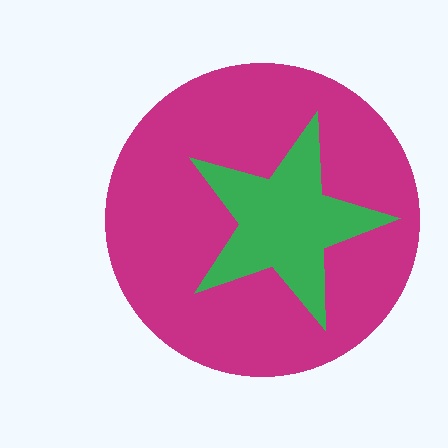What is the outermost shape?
The magenta circle.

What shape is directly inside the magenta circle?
The green star.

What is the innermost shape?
The green star.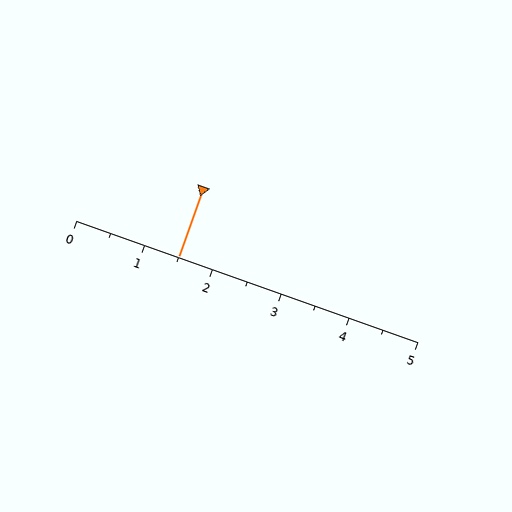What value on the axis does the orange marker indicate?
The marker indicates approximately 1.5.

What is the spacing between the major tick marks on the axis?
The major ticks are spaced 1 apart.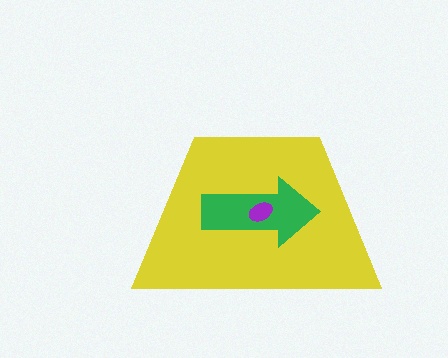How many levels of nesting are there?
3.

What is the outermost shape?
The yellow trapezoid.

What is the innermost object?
The purple ellipse.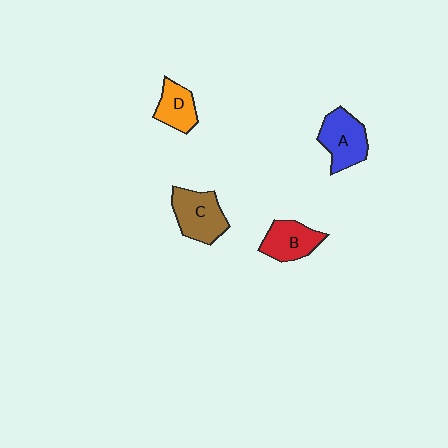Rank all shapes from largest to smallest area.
From largest to smallest: C (brown), A (blue), B (red), D (orange).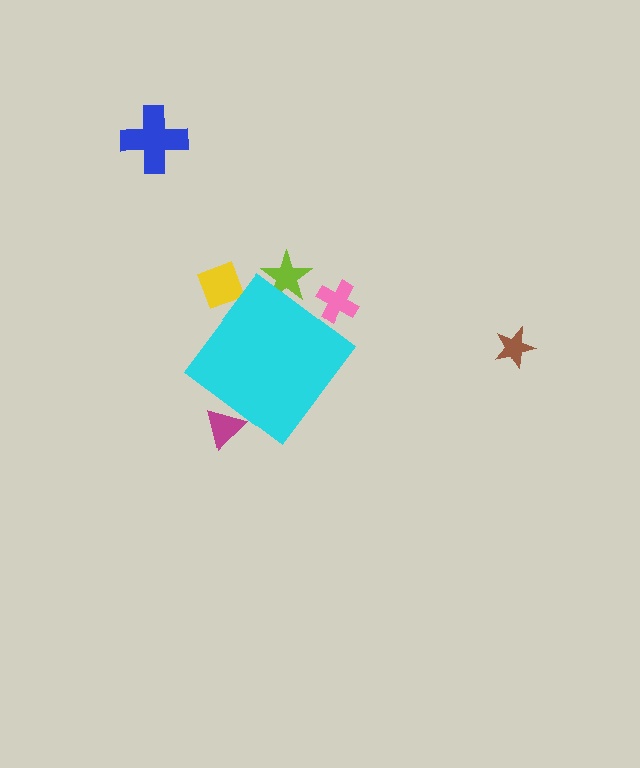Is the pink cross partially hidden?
Yes, the pink cross is partially hidden behind the cyan diamond.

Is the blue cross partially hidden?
No, the blue cross is fully visible.